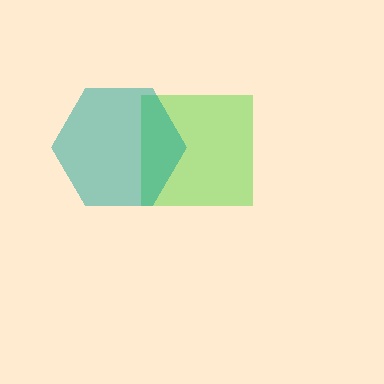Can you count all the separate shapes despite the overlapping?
Yes, there are 2 separate shapes.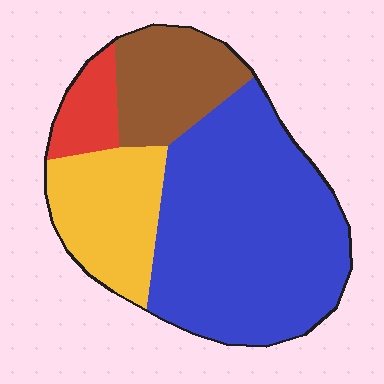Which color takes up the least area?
Red, at roughly 10%.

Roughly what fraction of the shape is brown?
Brown takes up about one sixth (1/6) of the shape.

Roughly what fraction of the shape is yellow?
Yellow covers 20% of the shape.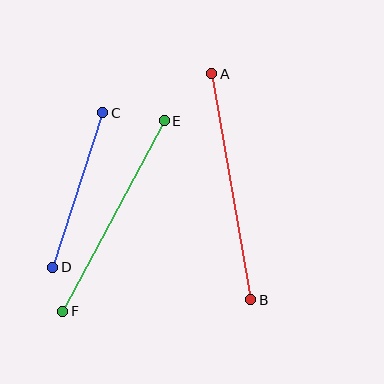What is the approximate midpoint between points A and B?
The midpoint is at approximately (231, 187) pixels.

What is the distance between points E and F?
The distance is approximately 216 pixels.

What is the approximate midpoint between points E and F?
The midpoint is at approximately (113, 216) pixels.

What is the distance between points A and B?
The distance is approximately 230 pixels.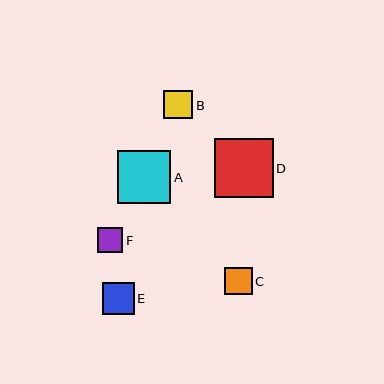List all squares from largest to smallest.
From largest to smallest: D, A, E, B, C, F.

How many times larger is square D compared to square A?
Square D is approximately 1.1 times the size of square A.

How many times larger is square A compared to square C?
Square A is approximately 1.9 times the size of square C.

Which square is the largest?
Square D is the largest with a size of approximately 59 pixels.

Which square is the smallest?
Square F is the smallest with a size of approximately 26 pixels.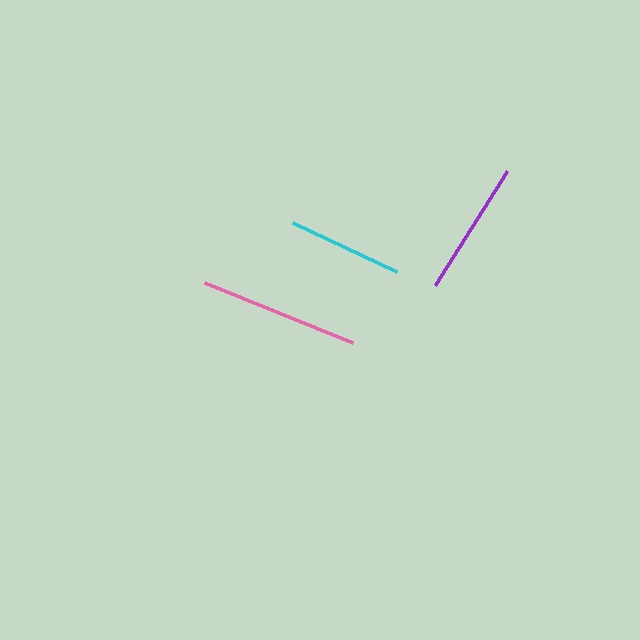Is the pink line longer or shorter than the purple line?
The pink line is longer than the purple line.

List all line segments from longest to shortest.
From longest to shortest: pink, purple, cyan.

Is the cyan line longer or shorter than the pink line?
The pink line is longer than the cyan line.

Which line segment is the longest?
The pink line is the longest at approximately 159 pixels.